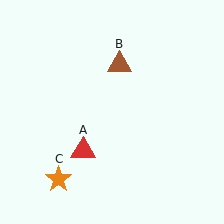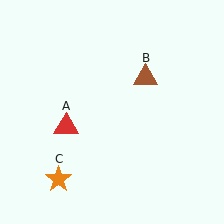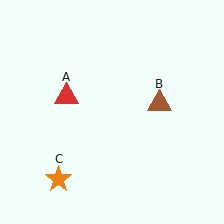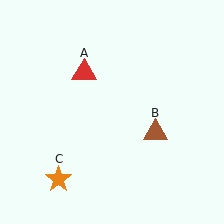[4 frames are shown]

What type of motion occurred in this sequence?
The red triangle (object A), brown triangle (object B) rotated clockwise around the center of the scene.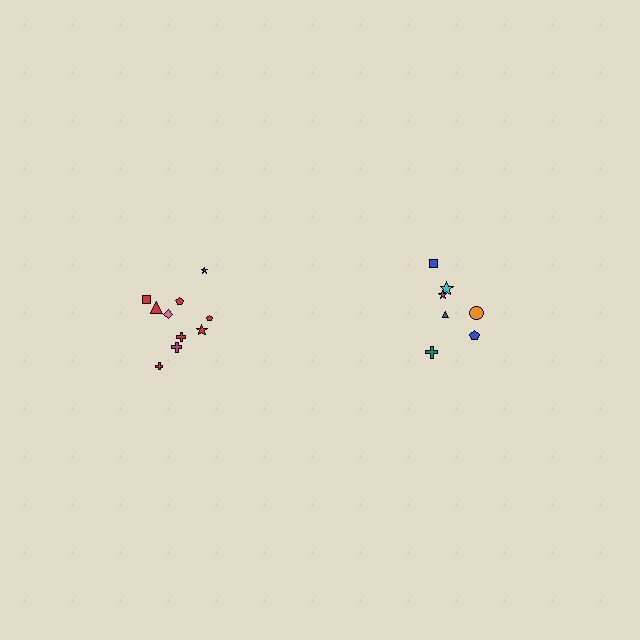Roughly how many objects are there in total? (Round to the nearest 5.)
Roughly 15 objects in total.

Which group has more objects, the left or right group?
The left group.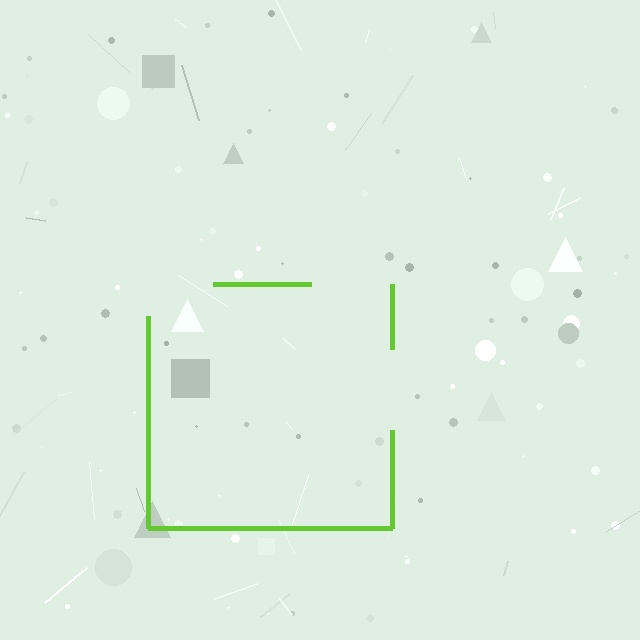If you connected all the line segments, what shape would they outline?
They would outline a square.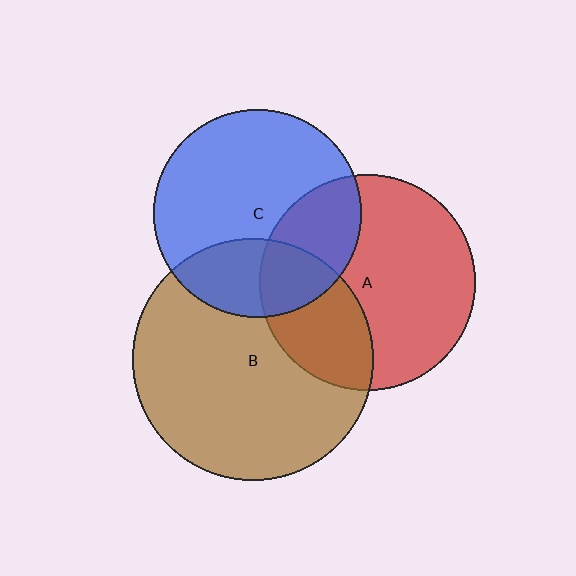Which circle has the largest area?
Circle B (brown).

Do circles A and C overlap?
Yes.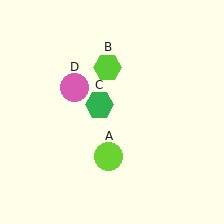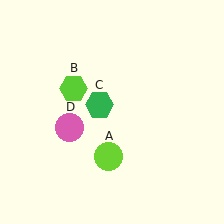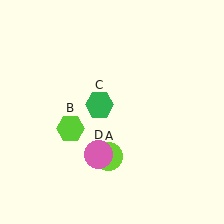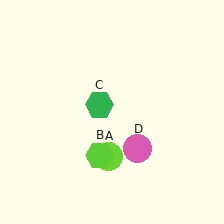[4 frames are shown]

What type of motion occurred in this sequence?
The lime hexagon (object B), pink circle (object D) rotated counterclockwise around the center of the scene.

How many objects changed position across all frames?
2 objects changed position: lime hexagon (object B), pink circle (object D).